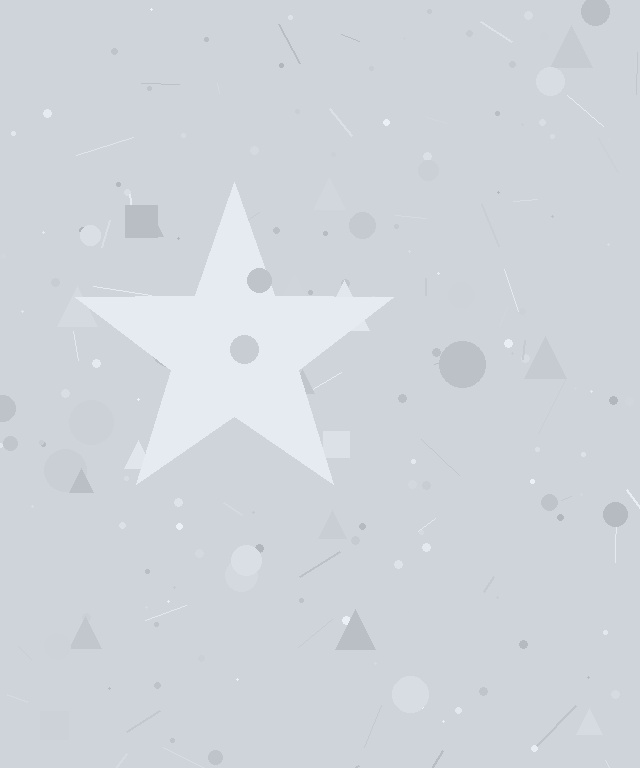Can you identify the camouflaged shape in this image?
The camouflaged shape is a star.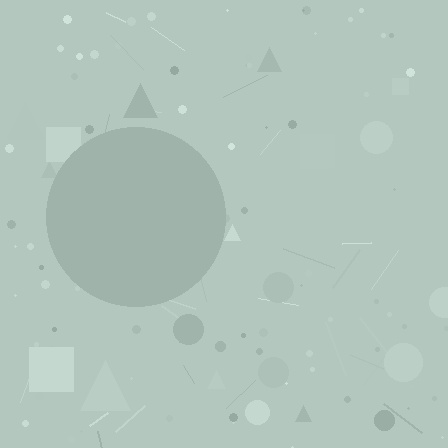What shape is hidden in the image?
A circle is hidden in the image.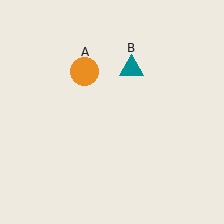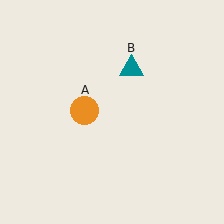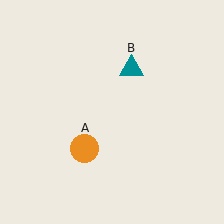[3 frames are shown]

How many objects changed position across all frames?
1 object changed position: orange circle (object A).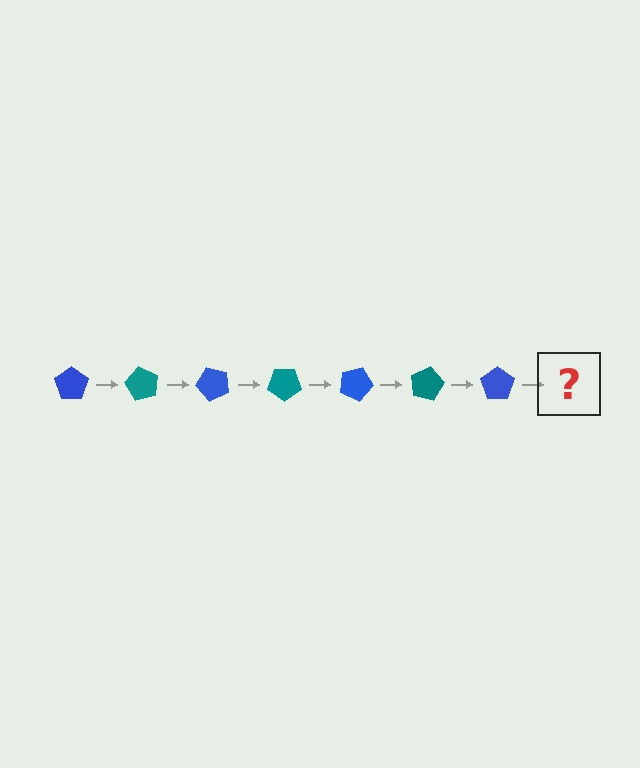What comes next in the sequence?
The next element should be a teal pentagon, rotated 420 degrees from the start.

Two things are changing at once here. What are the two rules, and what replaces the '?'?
The two rules are that it rotates 60 degrees each step and the color cycles through blue and teal. The '?' should be a teal pentagon, rotated 420 degrees from the start.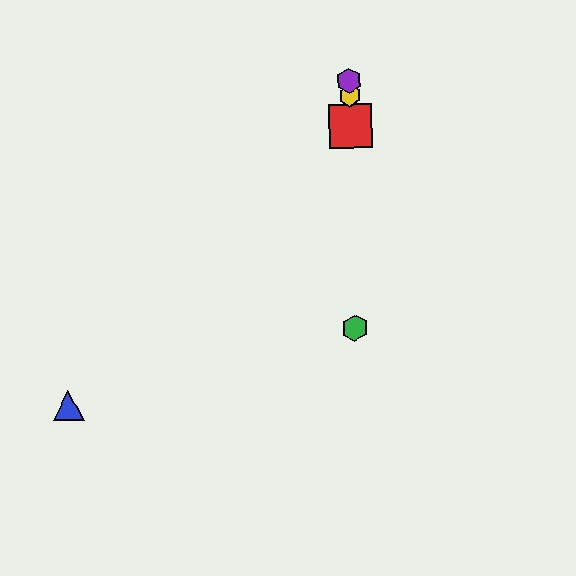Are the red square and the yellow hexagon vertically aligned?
Yes, both are at x≈350.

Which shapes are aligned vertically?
The red square, the green hexagon, the yellow hexagon, the purple hexagon are aligned vertically.